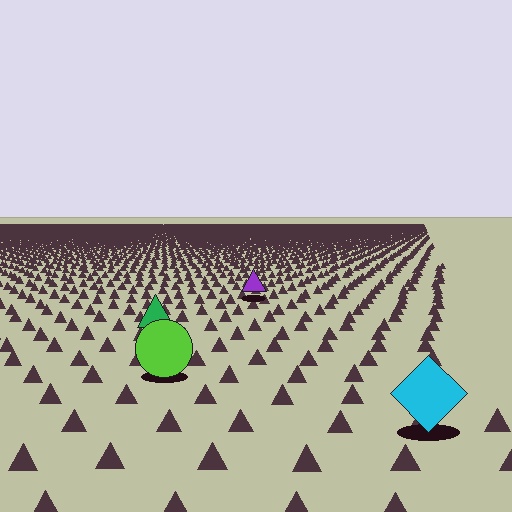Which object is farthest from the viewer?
The purple triangle is farthest from the viewer. It appears smaller and the ground texture around it is denser.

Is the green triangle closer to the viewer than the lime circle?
No. The lime circle is closer — you can tell from the texture gradient: the ground texture is coarser near it.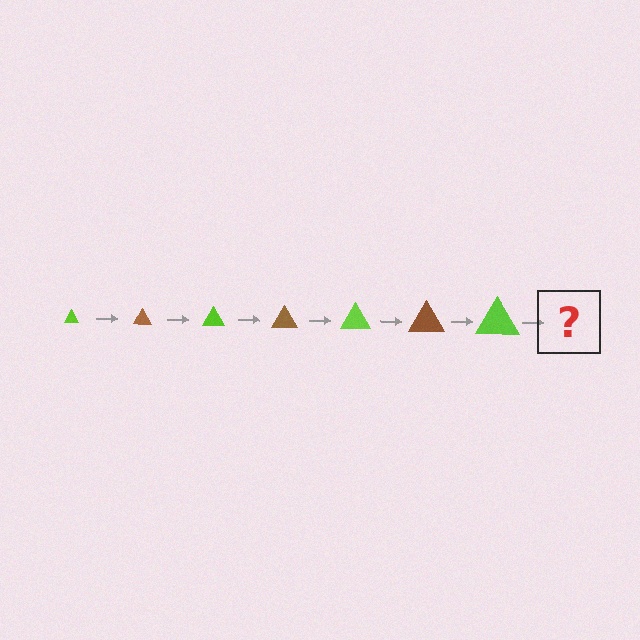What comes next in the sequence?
The next element should be a brown triangle, larger than the previous one.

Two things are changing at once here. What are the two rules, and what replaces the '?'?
The two rules are that the triangle grows larger each step and the color cycles through lime and brown. The '?' should be a brown triangle, larger than the previous one.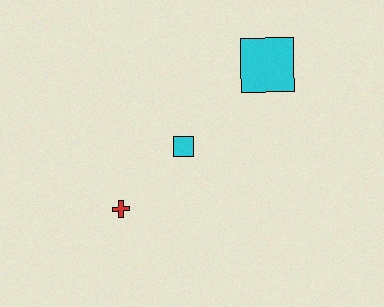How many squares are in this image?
There are 2 squares.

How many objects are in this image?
There are 3 objects.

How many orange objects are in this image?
There are no orange objects.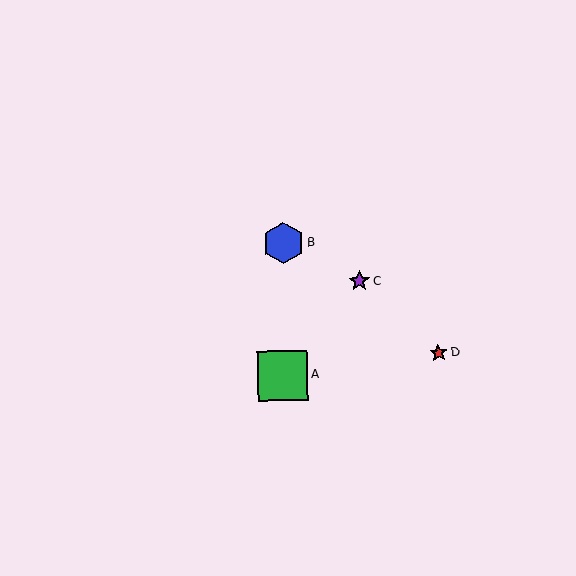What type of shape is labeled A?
Shape A is a green square.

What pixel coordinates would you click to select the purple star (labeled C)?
Click at (359, 282) to select the purple star C.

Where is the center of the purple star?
The center of the purple star is at (359, 282).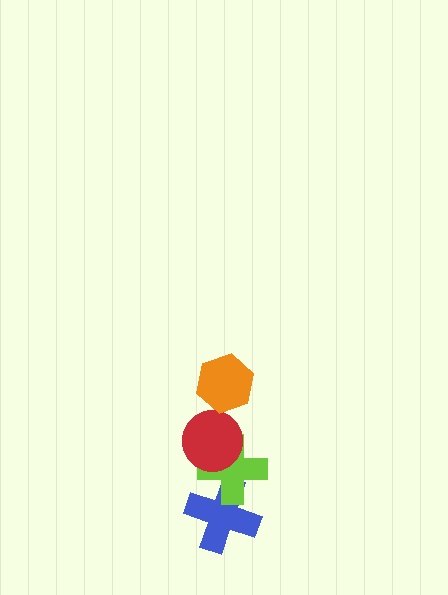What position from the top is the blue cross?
The blue cross is 4th from the top.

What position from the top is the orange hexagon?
The orange hexagon is 1st from the top.